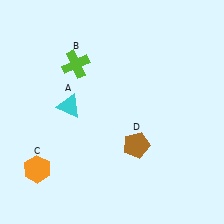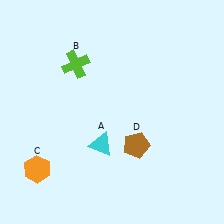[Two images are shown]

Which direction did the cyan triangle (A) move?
The cyan triangle (A) moved down.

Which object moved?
The cyan triangle (A) moved down.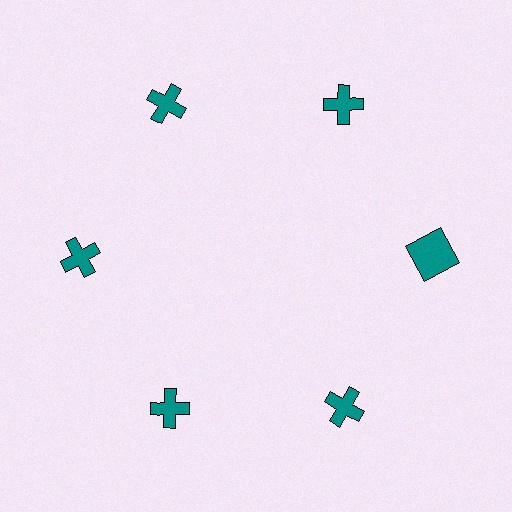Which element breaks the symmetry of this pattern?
The teal square at roughly the 3 o'clock position breaks the symmetry. All other shapes are teal crosses.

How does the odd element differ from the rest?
It has a different shape: square instead of cross.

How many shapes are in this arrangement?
There are 6 shapes arranged in a ring pattern.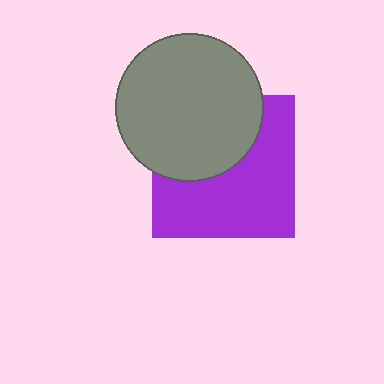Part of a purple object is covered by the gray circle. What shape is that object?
It is a square.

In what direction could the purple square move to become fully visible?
The purple square could move down. That would shift it out from behind the gray circle entirely.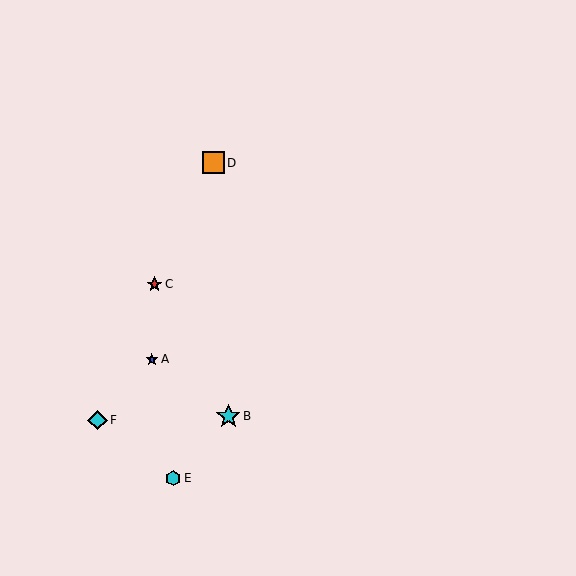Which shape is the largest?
The cyan star (labeled B) is the largest.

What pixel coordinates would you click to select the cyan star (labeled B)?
Click at (228, 416) to select the cyan star B.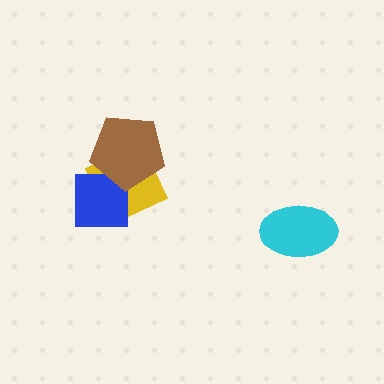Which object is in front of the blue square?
The brown pentagon is in front of the blue square.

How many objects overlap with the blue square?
2 objects overlap with the blue square.